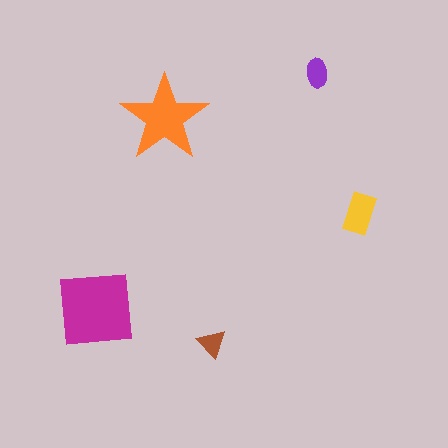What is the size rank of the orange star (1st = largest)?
2nd.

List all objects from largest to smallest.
The magenta square, the orange star, the yellow rectangle, the purple ellipse, the brown triangle.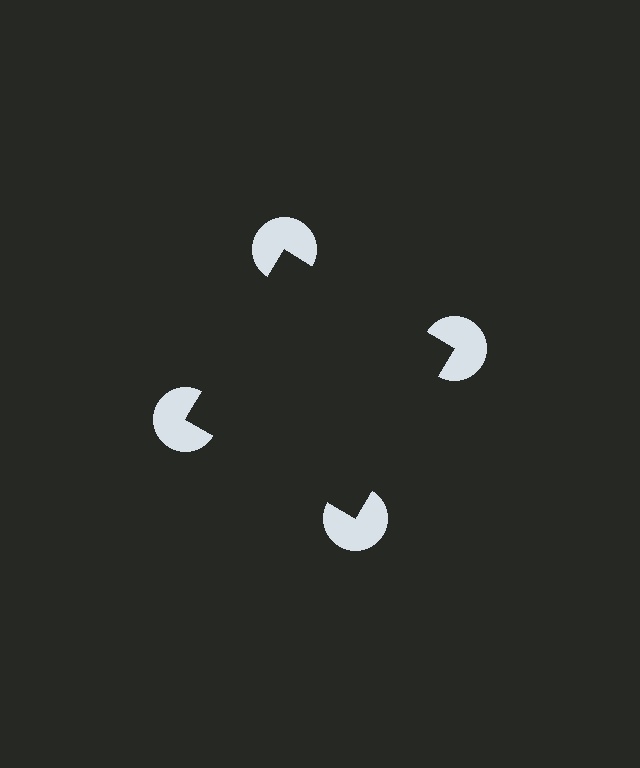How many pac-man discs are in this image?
There are 4 — one at each vertex of the illusory square.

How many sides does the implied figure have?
4 sides.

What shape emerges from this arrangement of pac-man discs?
An illusory square — its edges are inferred from the aligned wedge cuts in the pac-man discs, not physically drawn.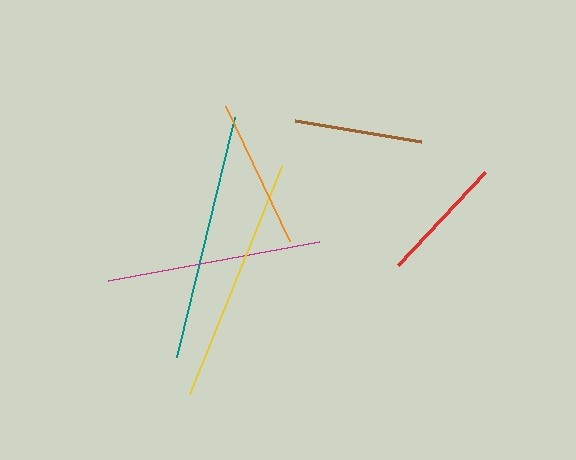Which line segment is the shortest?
The red line is the shortest at approximately 127 pixels.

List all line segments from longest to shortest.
From longest to shortest: yellow, teal, magenta, orange, brown, red.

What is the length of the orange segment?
The orange segment is approximately 149 pixels long.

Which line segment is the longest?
The yellow line is the longest at approximately 247 pixels.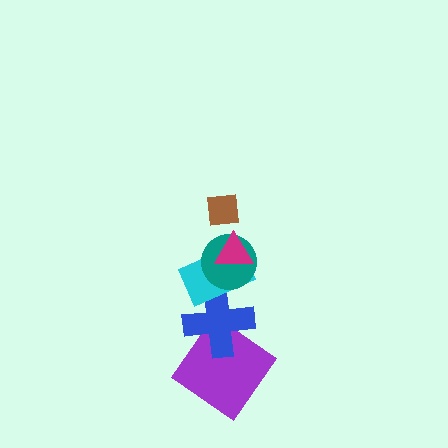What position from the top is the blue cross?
The blue cross is 5th from the top.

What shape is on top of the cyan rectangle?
The teal circle is on top of the cyan rectangle.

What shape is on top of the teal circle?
The magenta triangle is on top of the teal circle.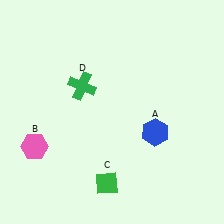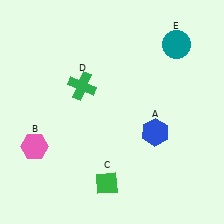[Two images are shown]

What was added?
A teal circle (E) was added in Image 2.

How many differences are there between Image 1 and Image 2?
There is 1 difference between the two images.